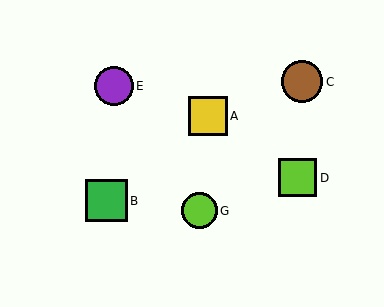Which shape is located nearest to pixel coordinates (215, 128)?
The yellow square (labeled A) at (208, 116) is nearest to that location.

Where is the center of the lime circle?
The center of the lime circle is at (200, 211).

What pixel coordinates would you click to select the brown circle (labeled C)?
Click at (302, 82) to select the brown circle C.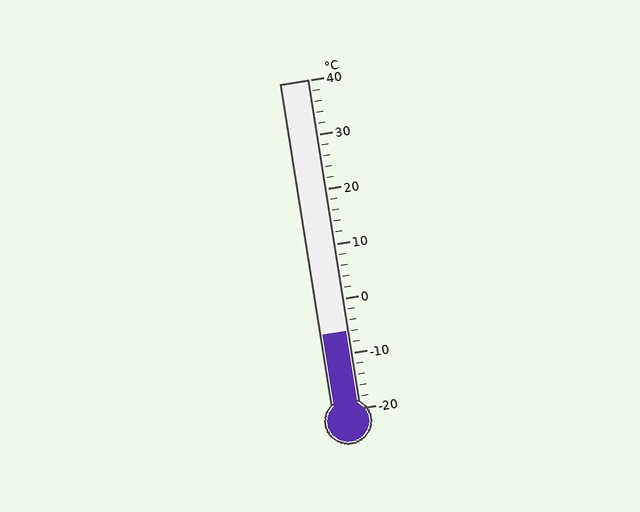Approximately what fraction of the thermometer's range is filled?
The thermometer is filled to approximately 25% of its range.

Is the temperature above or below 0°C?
The temperature is below 0°C.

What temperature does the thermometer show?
The thermometer shows approximately -6°C.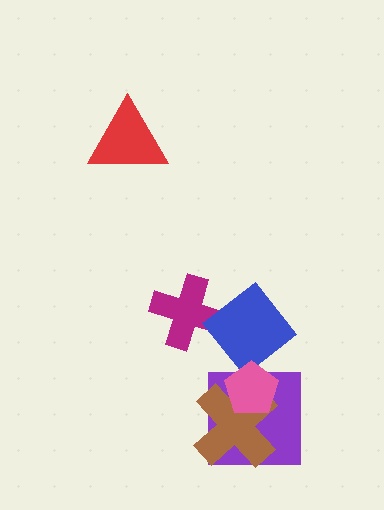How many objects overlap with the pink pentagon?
2 objects overlap with the pink pentagon.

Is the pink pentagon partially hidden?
No, no other shape covers it.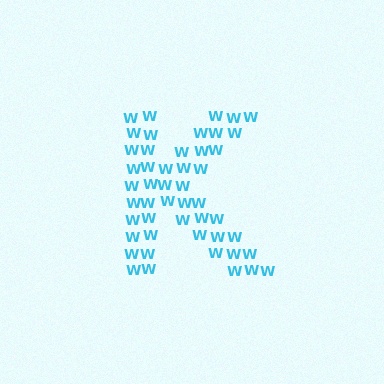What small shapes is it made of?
It is made of small letter W's.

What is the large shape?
The large shape is the letter K.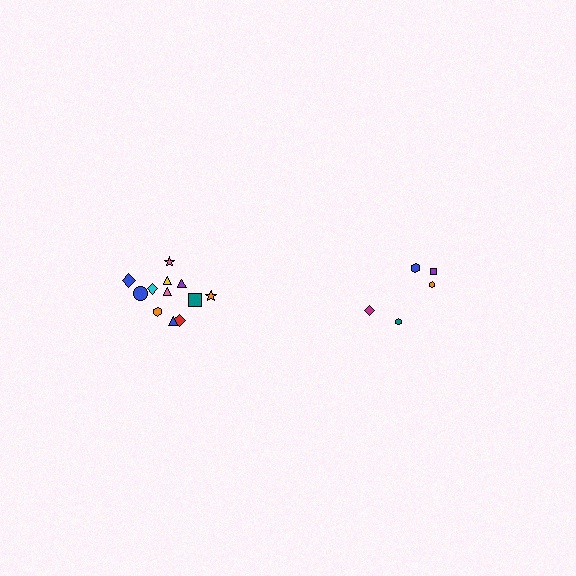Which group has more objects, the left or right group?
The left group.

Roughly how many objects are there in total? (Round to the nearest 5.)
Roughly 15 objects in total.